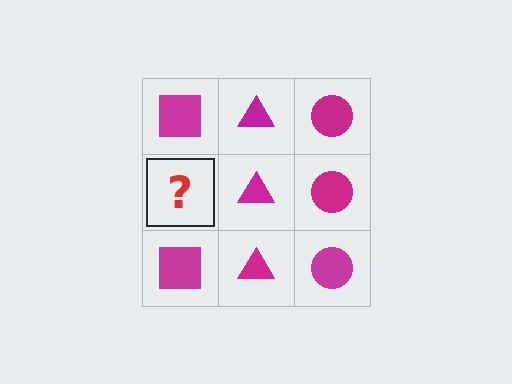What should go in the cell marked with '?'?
The missing cell should contain a magenta square.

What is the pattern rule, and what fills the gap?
The rule is that each column has a consistent shape. The gap should be filled with a magenta square.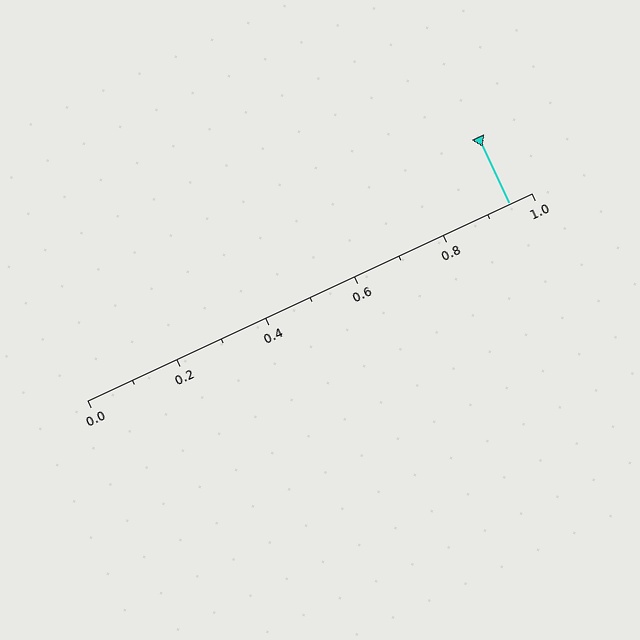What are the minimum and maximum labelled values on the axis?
The axis runs from 0.0 to 1.0.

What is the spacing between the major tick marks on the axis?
The major ticks are spaced 0.2 apart.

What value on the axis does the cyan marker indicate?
The marker indicates approximately 0.95.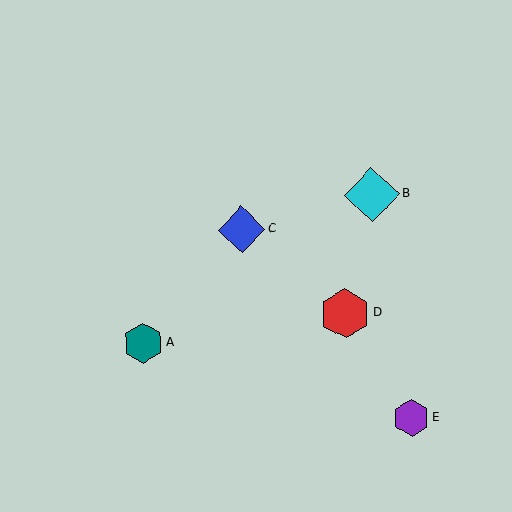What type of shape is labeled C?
Shape C is a blue diamond.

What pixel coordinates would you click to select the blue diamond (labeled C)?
Click at (242, 230) to select the blue diamond C.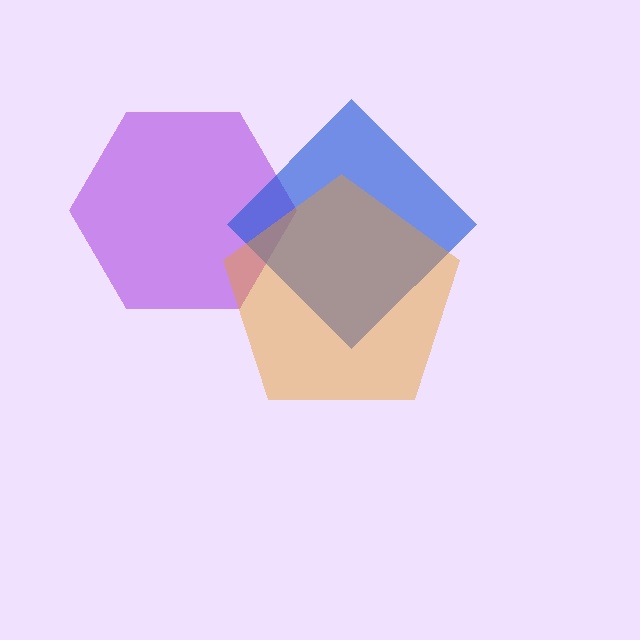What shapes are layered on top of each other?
The layered shapes are: a purple hexagon, a blue diamond, an orange pentagon.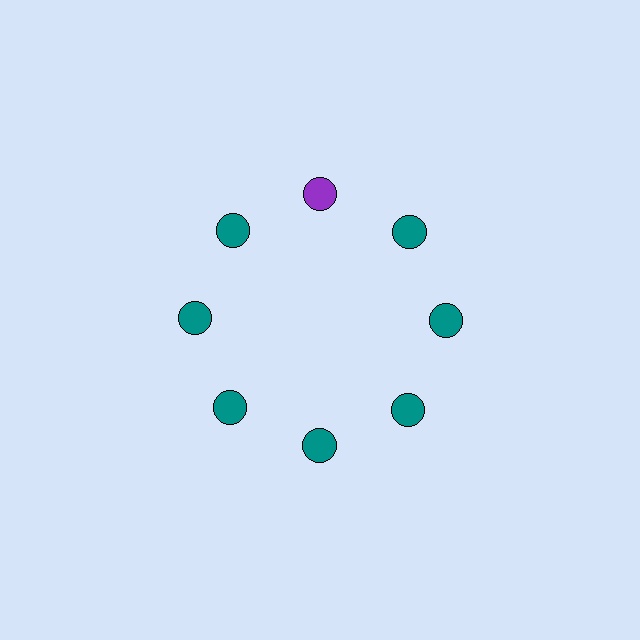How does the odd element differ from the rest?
It has a different color: purple instead of teal.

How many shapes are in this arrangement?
There are 8 shapes arranged in a ring pattern.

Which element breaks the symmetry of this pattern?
The purple circle at roughly the 12 o'clock position breaks the symmetry. All other shapes are teal circles.